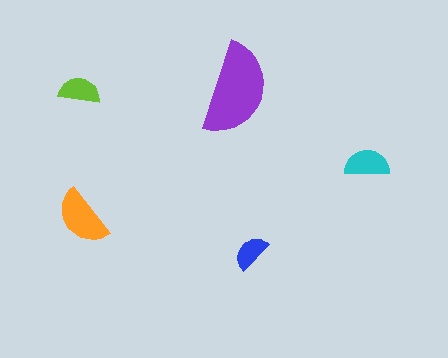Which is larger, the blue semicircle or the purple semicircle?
The purple one.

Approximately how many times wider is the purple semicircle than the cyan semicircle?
About 2 times wider.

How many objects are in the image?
There are 5 objects in the image.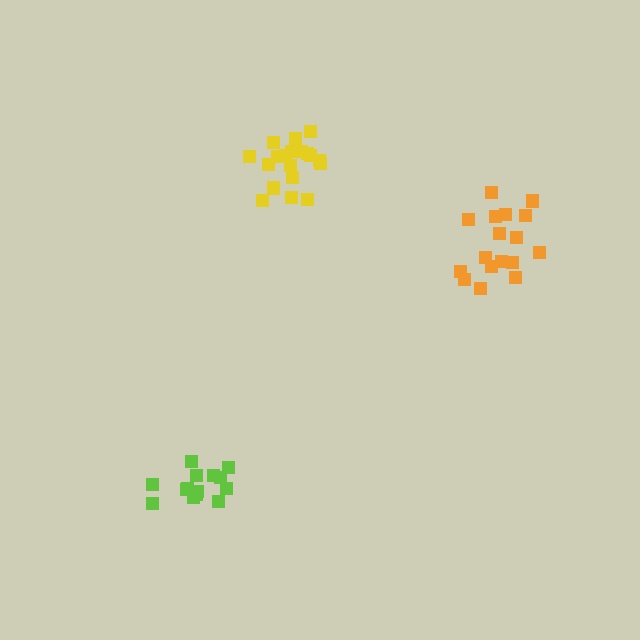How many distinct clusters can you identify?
There are 3 distinct clusters.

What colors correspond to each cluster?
The clusters are colored: yellow, lime, orange.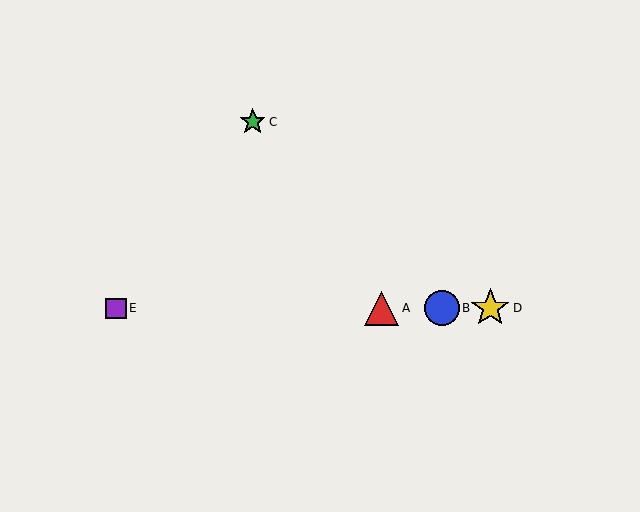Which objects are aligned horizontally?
Objects A, B, D, E are aligned horizontally.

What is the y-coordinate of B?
Object B is at y≈308.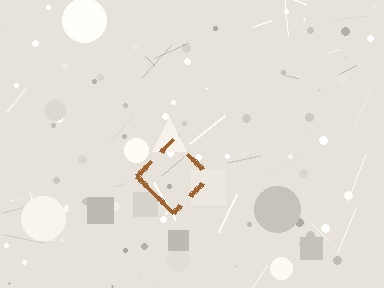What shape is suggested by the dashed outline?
The dashed outline suggests a diamond.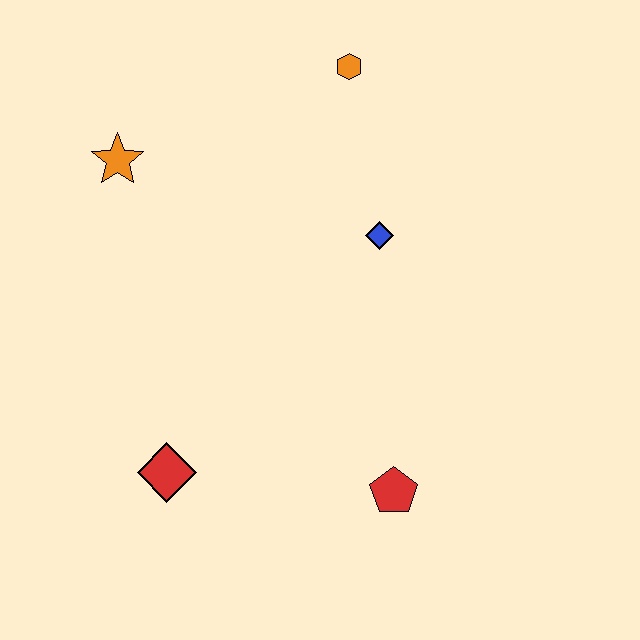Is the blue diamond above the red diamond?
Yes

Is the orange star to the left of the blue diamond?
Yes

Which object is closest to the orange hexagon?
The blue diamond is closest to the orange hexagon.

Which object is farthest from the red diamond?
The orange hexagon is farthest from the red diamond.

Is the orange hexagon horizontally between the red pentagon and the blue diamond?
No